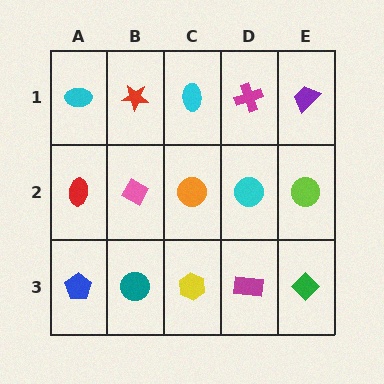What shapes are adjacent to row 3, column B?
A pink diamond (row 2, column B), a blue pentagon (row 3, column A), a yellow hexagon (row 3, column C).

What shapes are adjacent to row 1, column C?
An orange circle (row 2, column C), a red star (row 1, column B), a magenta cross (row 1, column D).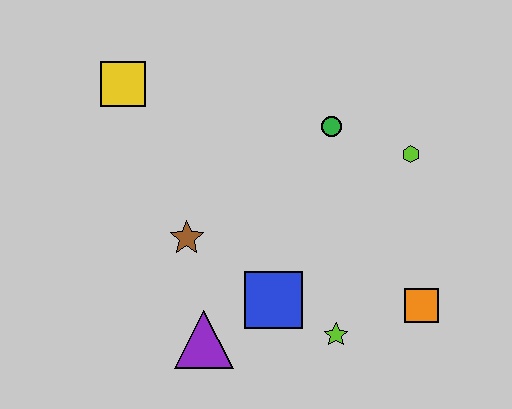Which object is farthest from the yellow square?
The orange square is farthest from the yellow square.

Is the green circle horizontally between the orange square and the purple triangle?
Yes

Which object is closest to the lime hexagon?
The green circle is closest to the lime hexagon.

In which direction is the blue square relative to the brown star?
The blue square is to the right of the brown star.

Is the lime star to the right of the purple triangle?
Yes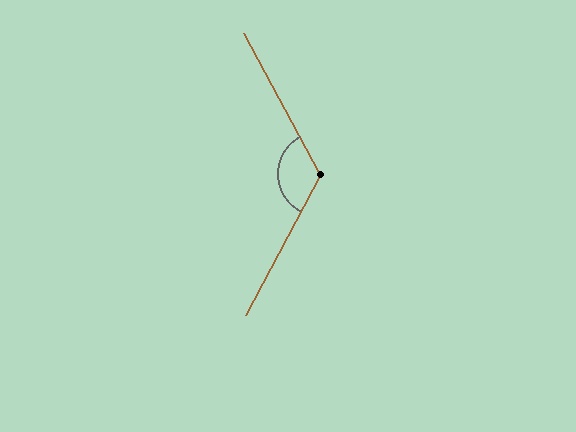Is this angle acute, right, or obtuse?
It is obtuse.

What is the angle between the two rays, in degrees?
Approximately 124 degrees.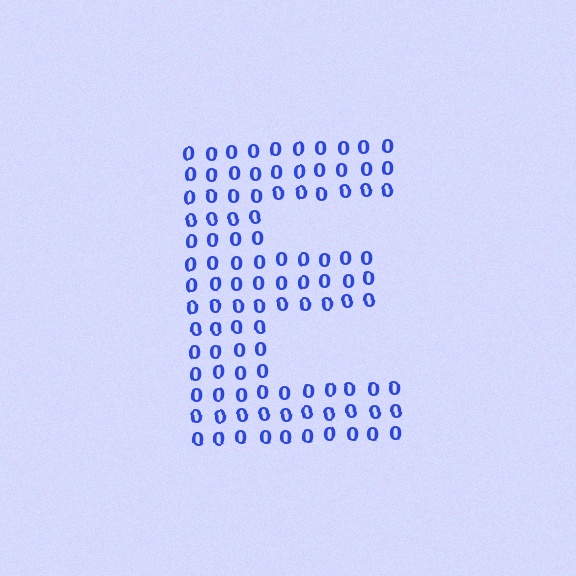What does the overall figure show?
The overall figure shows the letter E.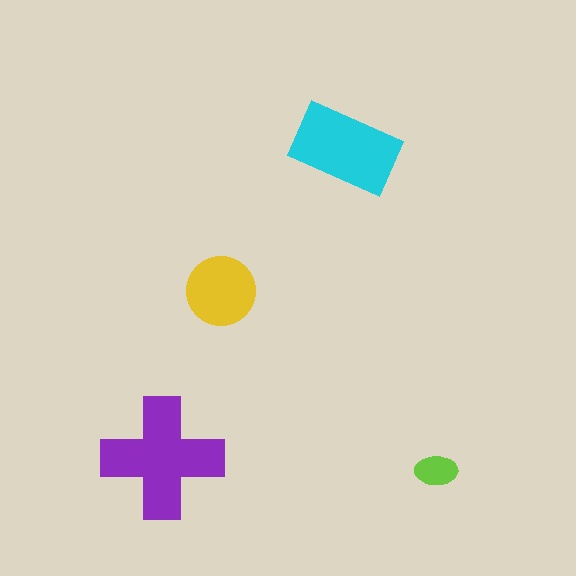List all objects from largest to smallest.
The purple cross, the cyan rectangle, the yellow circle, the lime ellipse.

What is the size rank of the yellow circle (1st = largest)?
3rd.